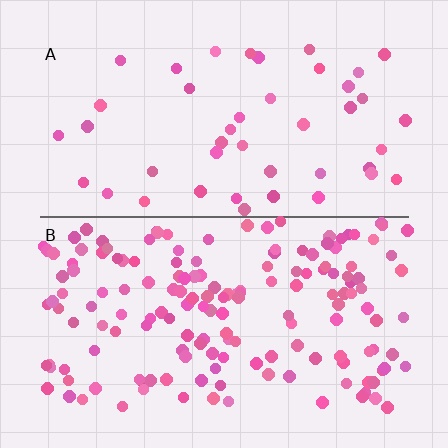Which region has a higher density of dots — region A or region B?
B (the bottom).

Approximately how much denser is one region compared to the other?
Approximately 3.6× — region B over region A.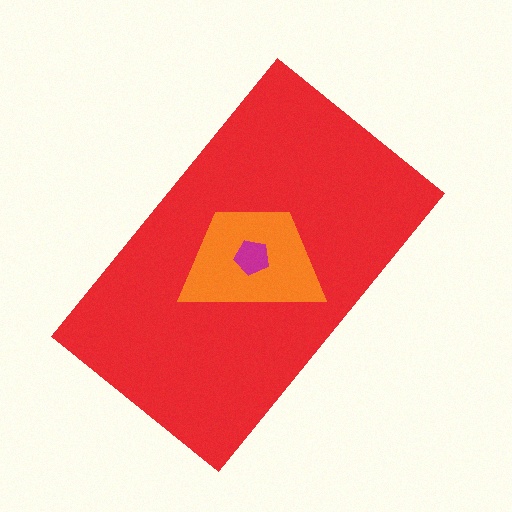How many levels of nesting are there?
3.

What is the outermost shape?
The red rectangle.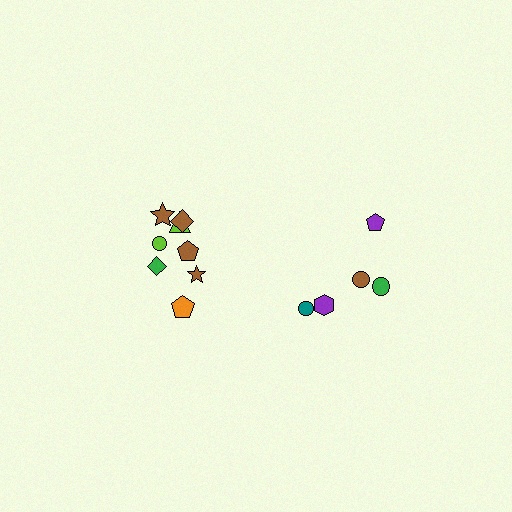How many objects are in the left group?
There are 8 objects.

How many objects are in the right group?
There are 5 objects.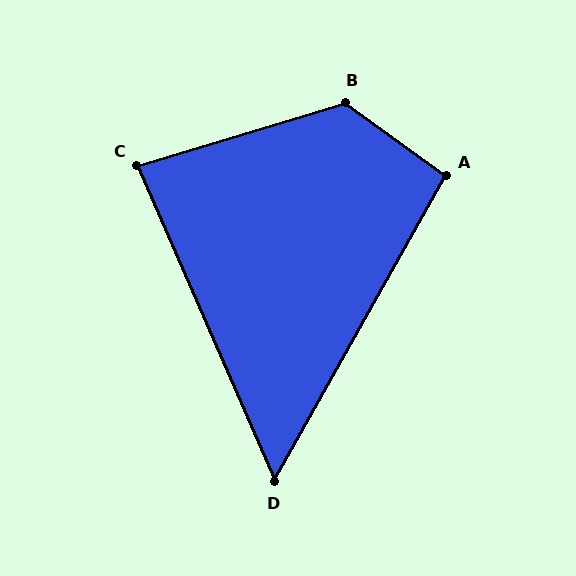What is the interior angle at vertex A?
Approximately 96 degrees (obtuse).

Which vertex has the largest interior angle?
B, at approximately 127 degrees.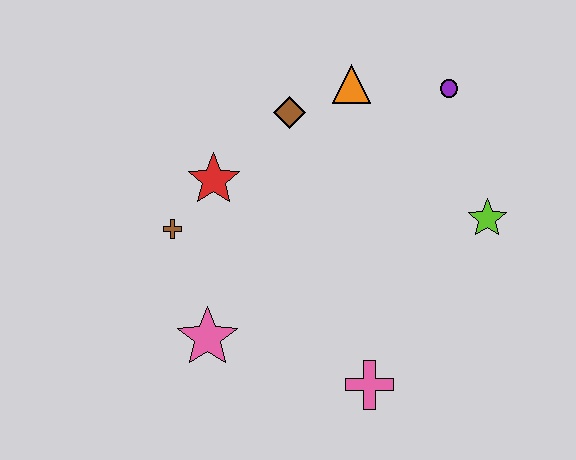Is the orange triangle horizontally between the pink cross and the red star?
Yes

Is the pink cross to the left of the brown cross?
No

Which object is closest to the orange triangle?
The brown diamond is closest to the orange triangle.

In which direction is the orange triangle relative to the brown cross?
The orange triangle is to the right of the brown cross.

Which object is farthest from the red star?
The lime star is farthest from the red star.